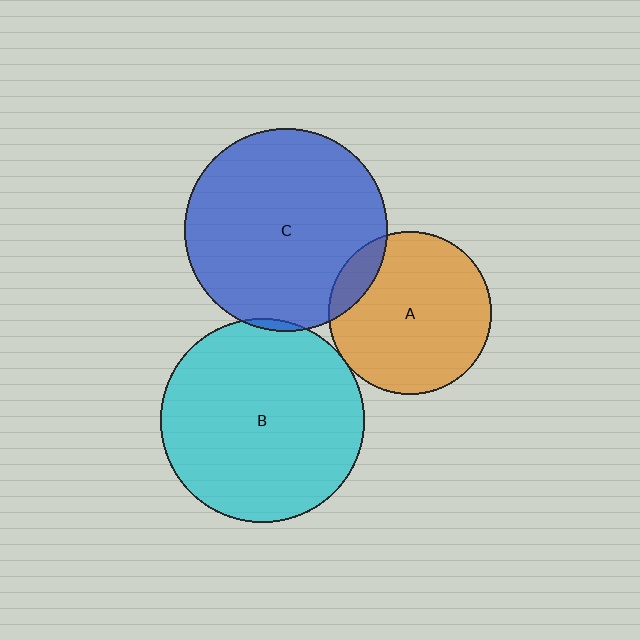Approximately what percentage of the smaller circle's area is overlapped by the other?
Approximately 10%.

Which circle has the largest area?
Circle B (cyan).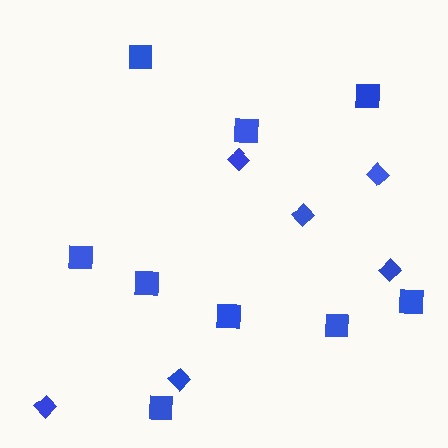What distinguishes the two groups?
There are 2 groups: one group of squares (9) and one group of diamonds (6).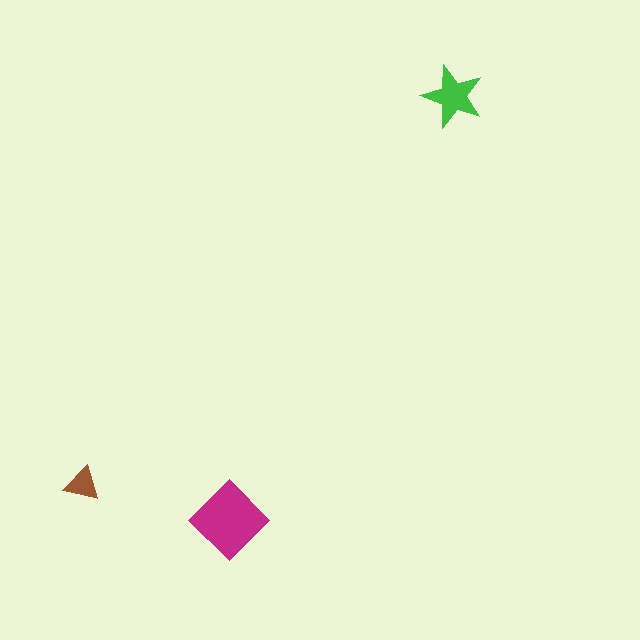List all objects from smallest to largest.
The brown triangle, the green star, the magenta diamond.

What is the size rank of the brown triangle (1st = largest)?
3rd.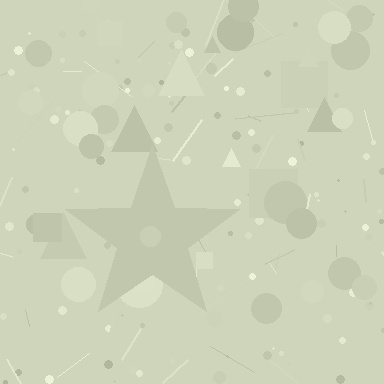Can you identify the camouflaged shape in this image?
The camouflaged shape is a star.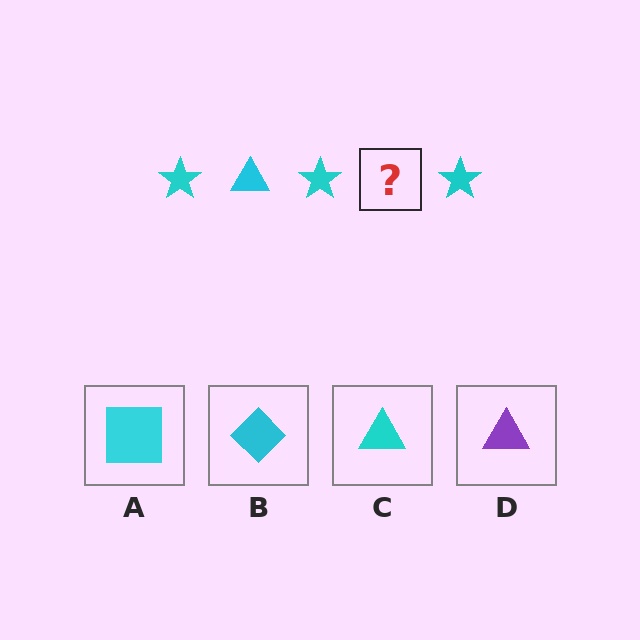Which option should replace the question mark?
Option C.